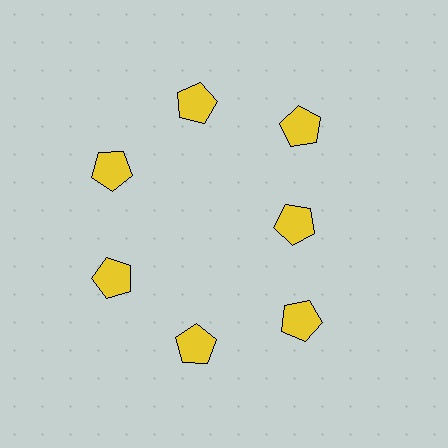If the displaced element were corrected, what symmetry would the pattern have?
It would have 7-fold rotational symmetry — the pattern would map onto itself every 51 degrees.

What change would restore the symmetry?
The symmetry would be restored by moving it outward, back onto the ring so that all 7 pentagons sit at equal angles and equal distance from the center.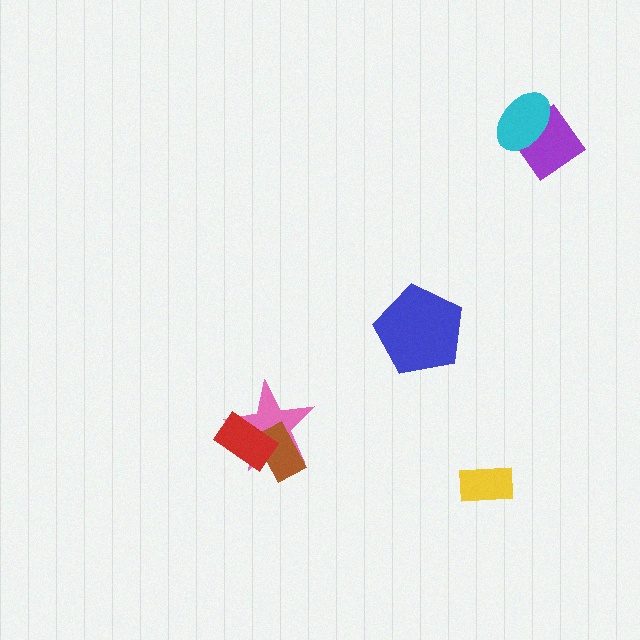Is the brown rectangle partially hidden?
Yes, it is partially covered by another shape.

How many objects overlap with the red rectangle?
2 objects overlap with the red rectangle.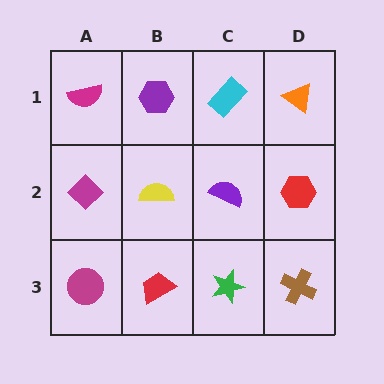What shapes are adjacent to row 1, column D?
A red hexagon (row 2, column D), a cyan rectangle (row 1, column C).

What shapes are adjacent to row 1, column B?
A yellow semicircle (row 2, column B), a magenta semicircle (row 1, column A), a cyan rectangle (row 1, column C).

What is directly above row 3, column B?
A yellow semicircle.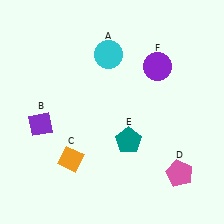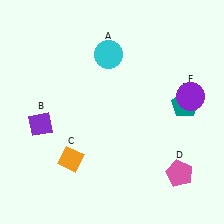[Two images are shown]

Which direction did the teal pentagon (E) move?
The teal pentagon (E) moved right.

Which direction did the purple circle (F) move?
The purple circle (F) moved right.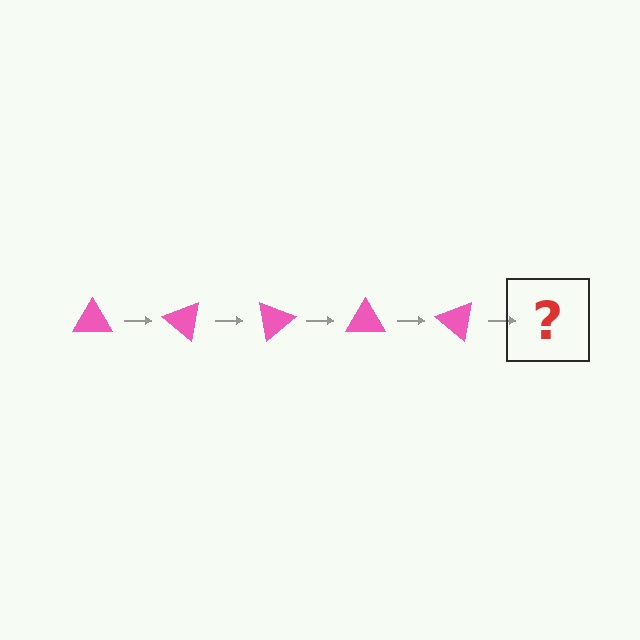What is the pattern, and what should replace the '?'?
The pattern is that the triangle rotates 40 degrees each step. The '?' should be a pink triangle rotated 200 degrees.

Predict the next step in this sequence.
The next step is a pink triangle rotated 200 degrees.